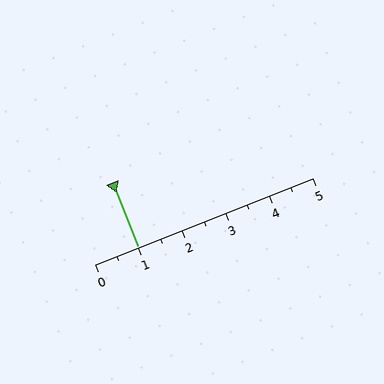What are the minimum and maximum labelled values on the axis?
The axis runs from 0 to 5.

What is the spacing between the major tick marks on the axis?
The major ticks are spaced 1 apart.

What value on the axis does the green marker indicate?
The marker indicates approximately 1.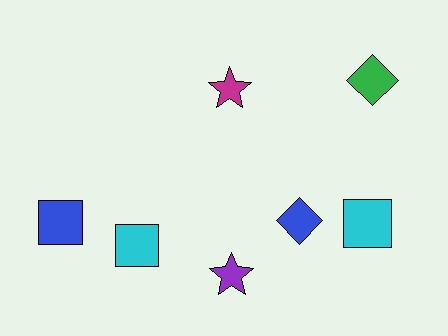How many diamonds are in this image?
There are 2 diamonds.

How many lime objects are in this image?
There are no lime objects.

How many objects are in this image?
There are 7 objects.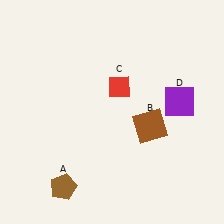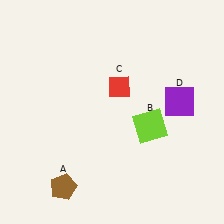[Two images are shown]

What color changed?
The square (B) changed from brown in Image 1 to lime in Image 2.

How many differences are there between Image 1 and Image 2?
There is 1 difference between the two images.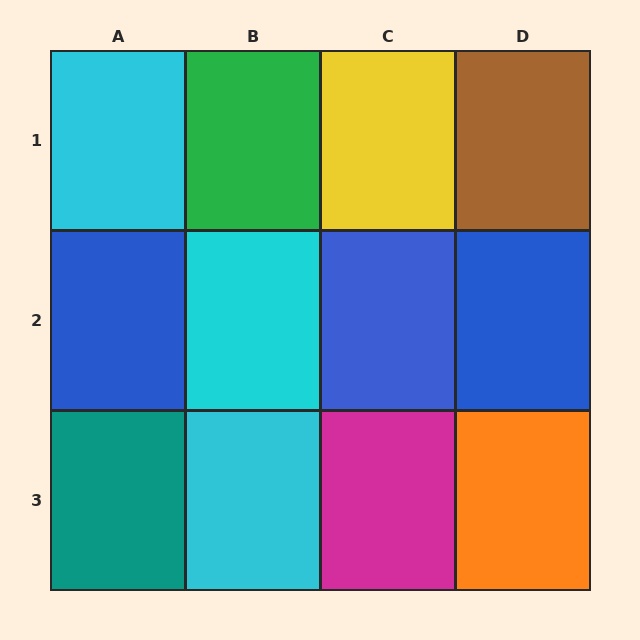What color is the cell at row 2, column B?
Cyan.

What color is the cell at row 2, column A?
Blue.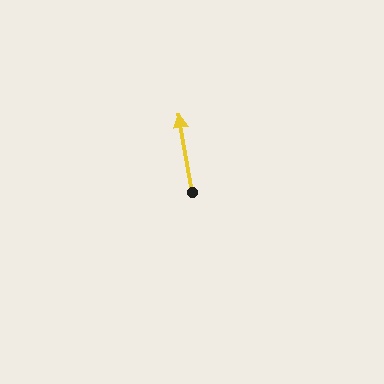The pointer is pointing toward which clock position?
Roughly 12 o'clock.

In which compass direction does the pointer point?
North.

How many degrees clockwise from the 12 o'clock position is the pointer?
Approximately 350 degrees.